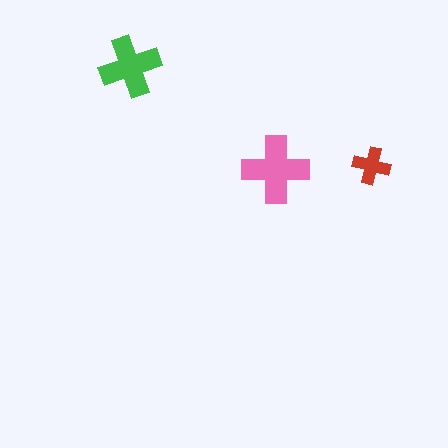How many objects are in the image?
There are 3 objects in the image.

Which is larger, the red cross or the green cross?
The green one.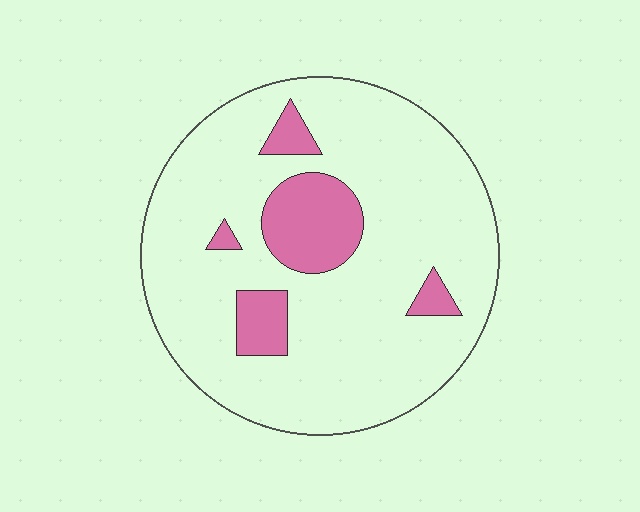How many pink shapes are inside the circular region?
5.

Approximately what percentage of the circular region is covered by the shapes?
Approximately 15%.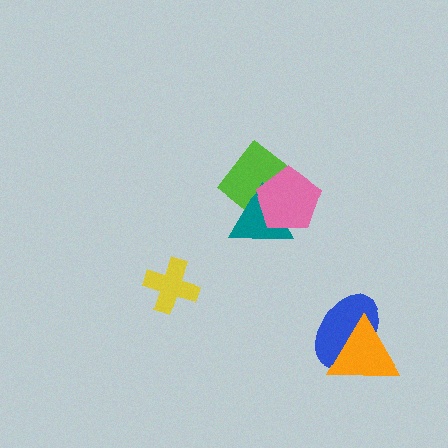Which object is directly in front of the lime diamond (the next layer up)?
The teal triangle is directly in front of the lime diamond.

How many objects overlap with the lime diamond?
2 objects overlap with the lime diamond.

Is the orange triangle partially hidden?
No, no other shape covers it.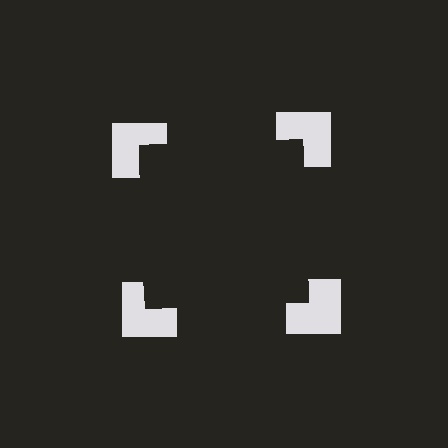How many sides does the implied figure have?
4 sides.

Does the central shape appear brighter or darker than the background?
It typically appears slightly darker than the background, even though no actual brightness change is drawn.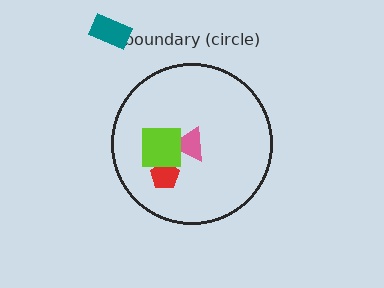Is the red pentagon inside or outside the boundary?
Inside.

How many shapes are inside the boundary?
3 inside, 1 outside.